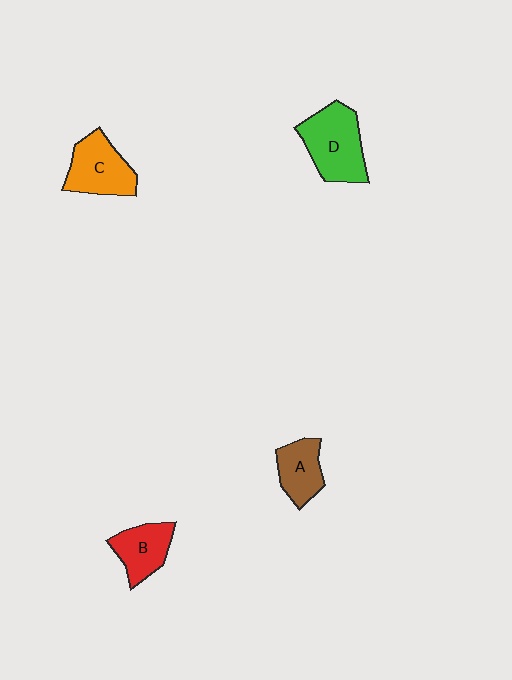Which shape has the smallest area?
Shape A (brown).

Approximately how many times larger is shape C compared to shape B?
Approximately 1.3 times.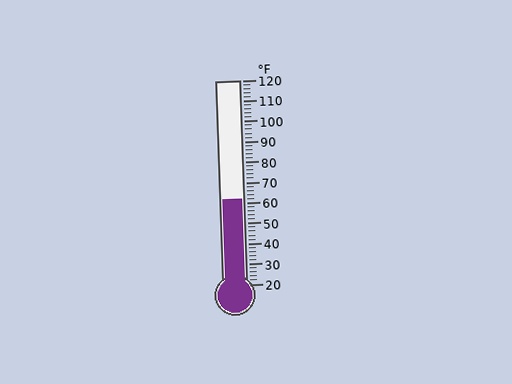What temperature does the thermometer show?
The thermometer shows approximately 62°F.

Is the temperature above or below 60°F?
The temperature is above 60°F.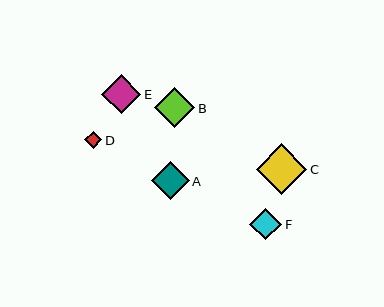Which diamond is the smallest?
Diamond D is the smallest with a size of approximately 17 pixels.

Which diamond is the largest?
Diamond C is the largest with a size of approximately 50 pixels.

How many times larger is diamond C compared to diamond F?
Diamond C is approximately 1.6 times the size of diamond F.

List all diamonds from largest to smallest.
From largest to smallest: C, B, E, A, F, D.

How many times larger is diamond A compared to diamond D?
Diamond A is approximately 2.2 times the size of diamond D.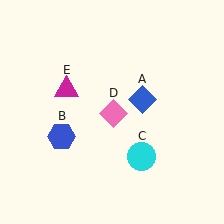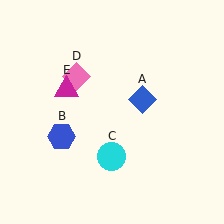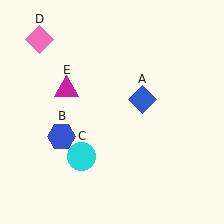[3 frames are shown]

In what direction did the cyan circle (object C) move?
The cyan circle (object C) moved left.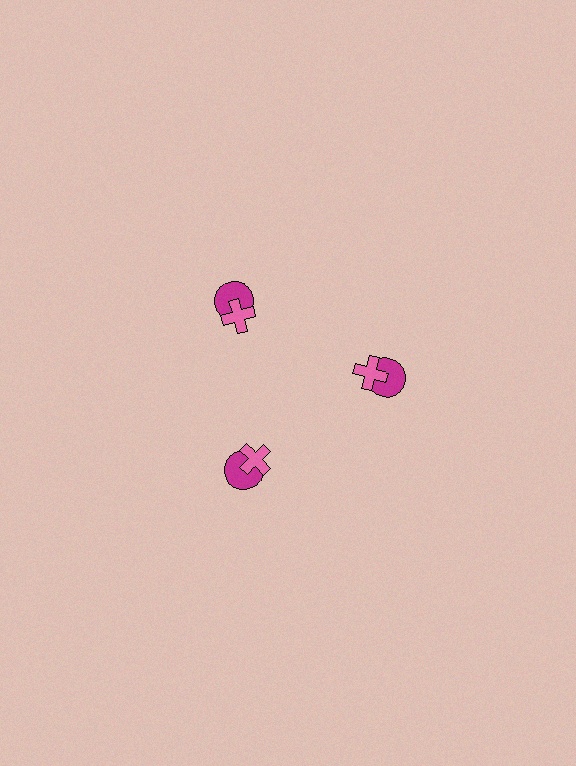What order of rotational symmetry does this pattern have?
This pattern has 3-fold rotational symmetry.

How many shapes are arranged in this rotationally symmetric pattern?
There are 6 shapes, arranged in 3 groups of 2.